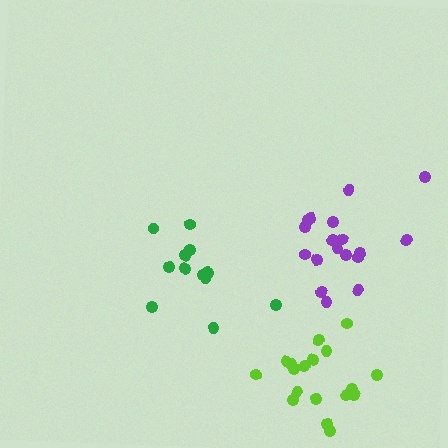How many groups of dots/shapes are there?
There are 3 groups.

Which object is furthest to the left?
The green cluster is leftmost.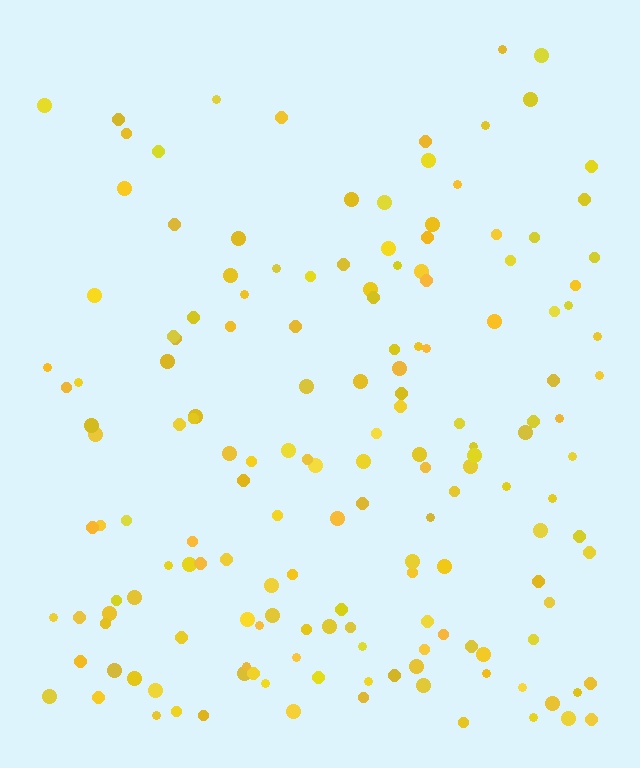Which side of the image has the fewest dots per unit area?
The top.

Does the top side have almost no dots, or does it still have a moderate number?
Still a moderate number, just noticeably fewer than the bottom.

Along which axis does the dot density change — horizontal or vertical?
Vertical.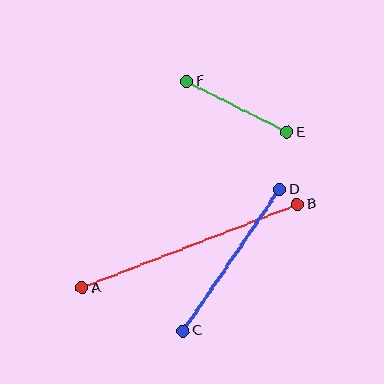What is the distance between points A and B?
The distance is approximately 231 pixels.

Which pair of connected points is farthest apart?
Points A and B are farthest apart.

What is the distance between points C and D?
The distance is approximately 171 pixels.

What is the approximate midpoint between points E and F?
The midpoint is at approximately (237, 107) pixels.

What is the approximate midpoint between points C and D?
The midpoint is at approximately (232, 260) pixels.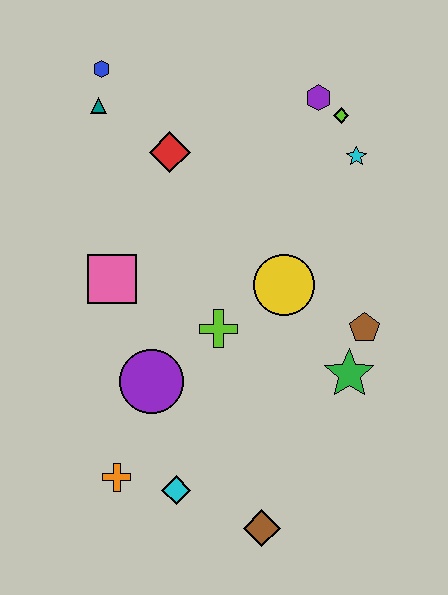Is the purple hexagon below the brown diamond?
No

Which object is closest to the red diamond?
The teal triangle is closest to the red diamond.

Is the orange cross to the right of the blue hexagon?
Yes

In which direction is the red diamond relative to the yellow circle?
The red diamond is above the yellow circle.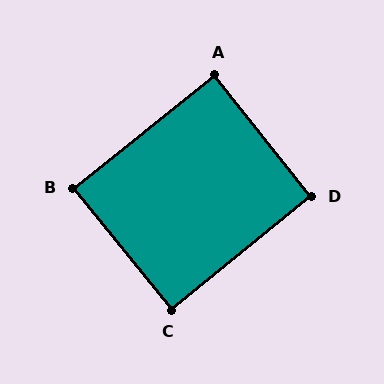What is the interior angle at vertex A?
Approximately 90 degrees (approximately right).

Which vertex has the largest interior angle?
D, at approximately 91 degrees.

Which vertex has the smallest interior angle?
B, at approximately 89 degrees.